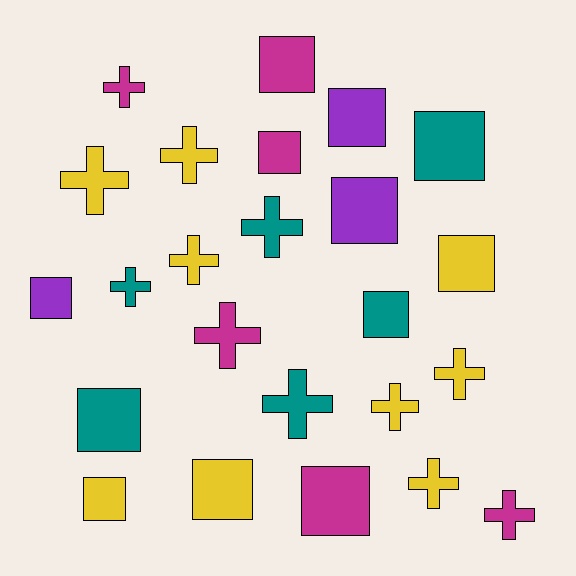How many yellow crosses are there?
There are 6 yellow crosses.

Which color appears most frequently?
Yellow, with 9 objects.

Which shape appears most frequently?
Square, with 12 objects.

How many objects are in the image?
There are 24 objects.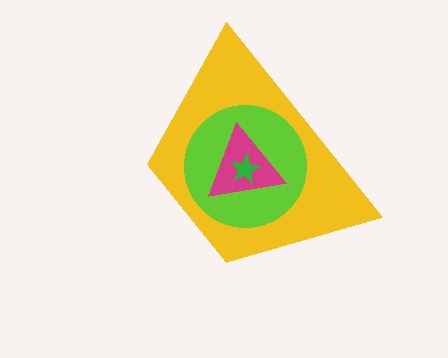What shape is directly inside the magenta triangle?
The green star.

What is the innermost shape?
The green star.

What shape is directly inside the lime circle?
The magenta triangle.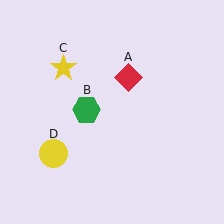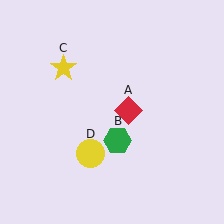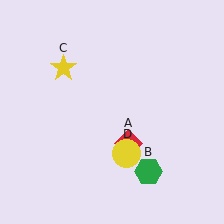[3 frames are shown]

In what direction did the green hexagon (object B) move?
The green hexagon (object B) moved down and to the right.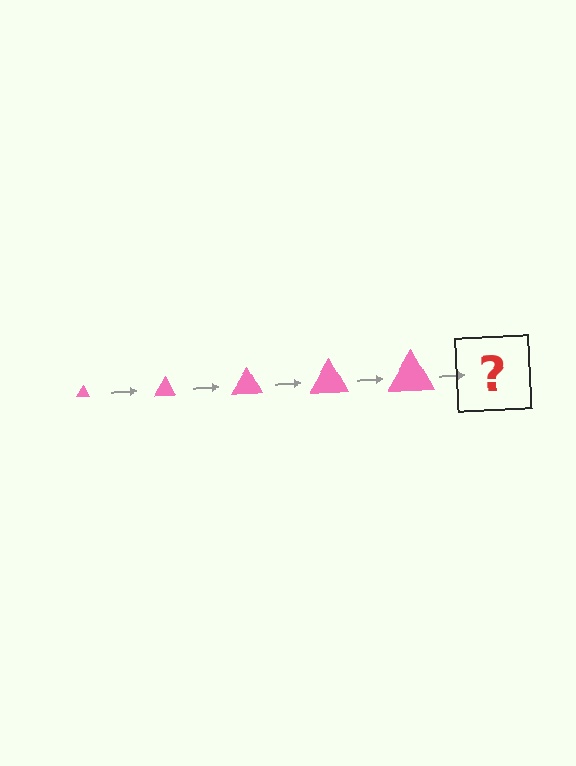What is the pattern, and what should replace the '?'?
The pattern is that the triangle gets progressively larger each step. The '?' should be a pink triangle, larger than the previous one.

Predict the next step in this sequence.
The next step is a pink triangle, larger than the previous one.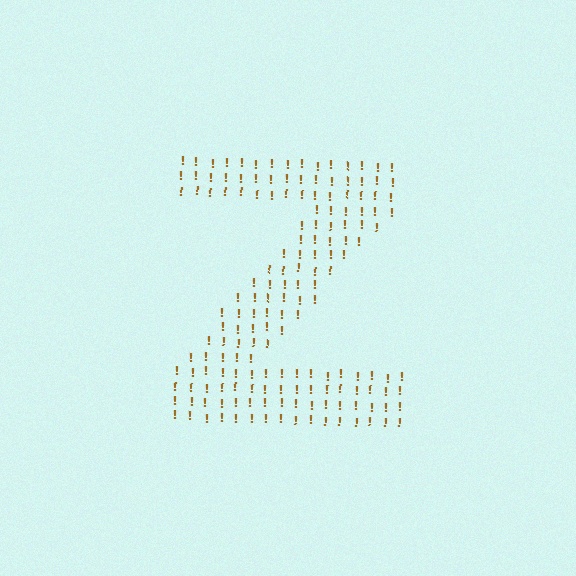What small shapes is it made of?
It is made of small exclamation marks.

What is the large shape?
The large shape is the letter Z.